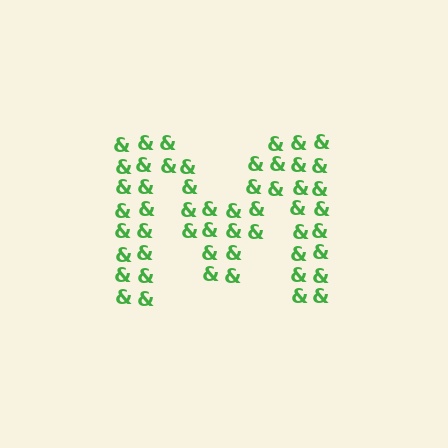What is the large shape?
The large shape is the letter M.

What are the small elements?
The small elements are ampersands.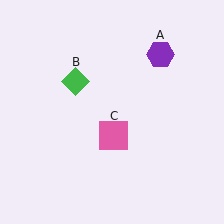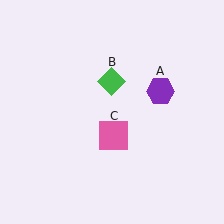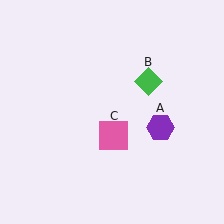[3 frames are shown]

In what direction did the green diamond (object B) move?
The green diamond (object B) moved right.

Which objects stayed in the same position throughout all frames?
Pink square (object C) remained stationary.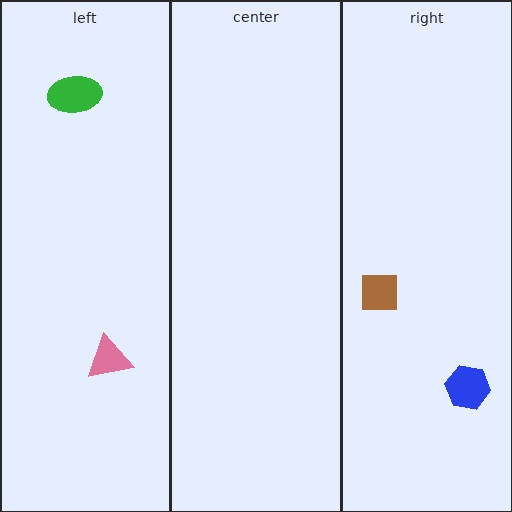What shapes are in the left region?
The green ellipse, the pink triangle.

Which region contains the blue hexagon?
The right region.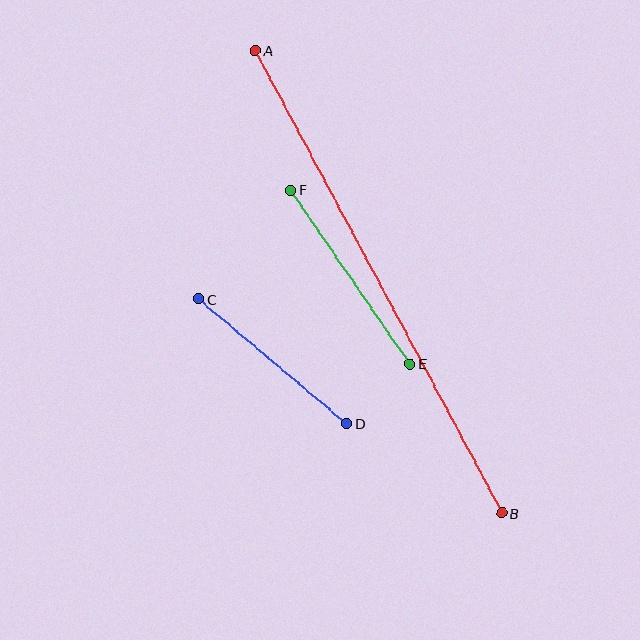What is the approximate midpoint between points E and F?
The midpoint is at approximately (350, 277) pixels.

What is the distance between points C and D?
The distance is approximately 193 pixels.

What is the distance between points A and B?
The distance is approximately 524 pixels.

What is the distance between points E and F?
The distance is approximately 211 pixels.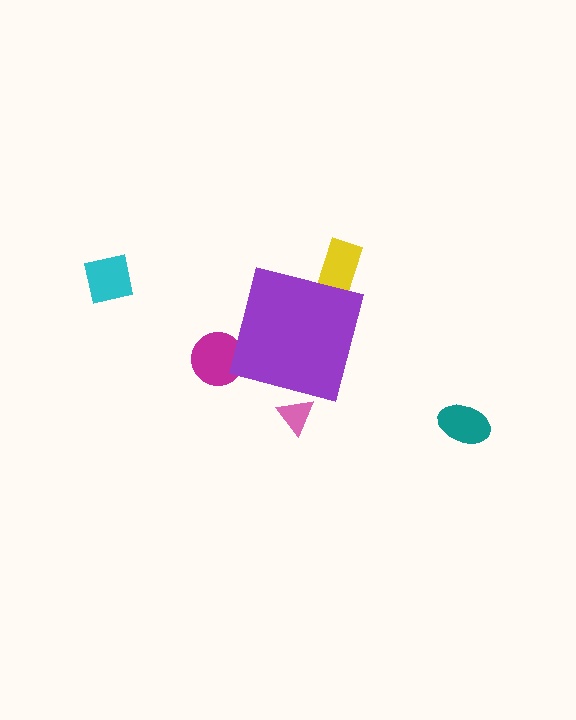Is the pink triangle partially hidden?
Yes, the pink triangle is partially hidden behind the purple square.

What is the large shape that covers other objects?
A purple square.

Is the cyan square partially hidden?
No, the cyan square is fully visible.